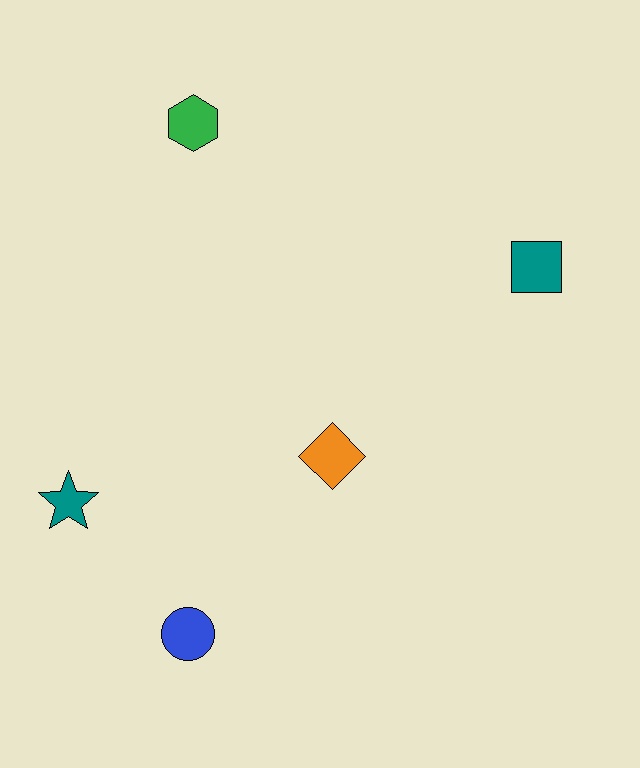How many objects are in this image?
There are 5 objects.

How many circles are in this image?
There is 1 circle.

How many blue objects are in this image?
There is 1 blue object.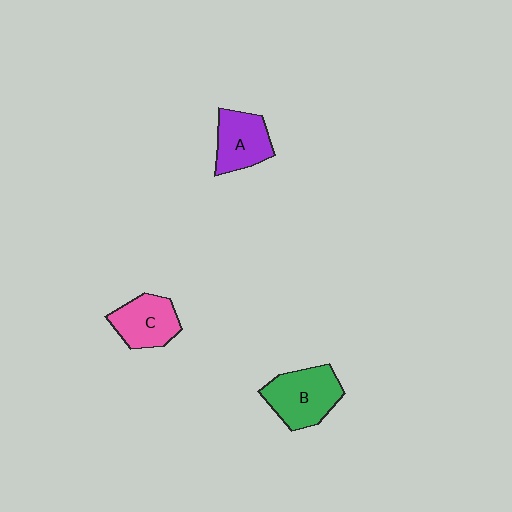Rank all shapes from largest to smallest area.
From largest to smallest: B (green), A (purple), C (pink).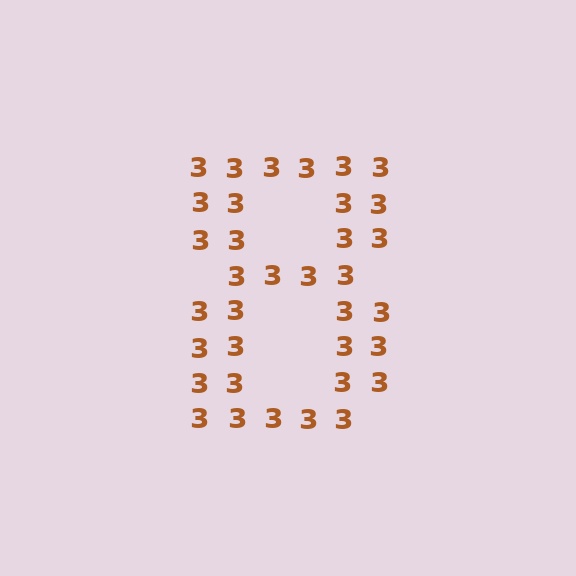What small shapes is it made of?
It is made of small digit 3's.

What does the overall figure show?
The overall figure shows the digit 8.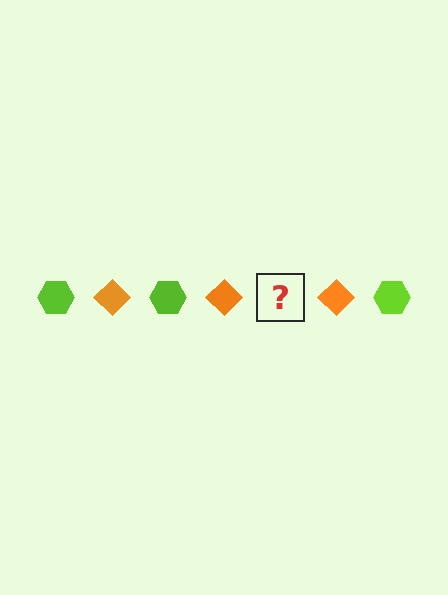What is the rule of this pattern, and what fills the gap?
The rule is that the pattern alternates between lime hexagon and orange diamond. The gap should be filled with a lime hexagon.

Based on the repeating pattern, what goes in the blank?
The blank should be a lime hexagon.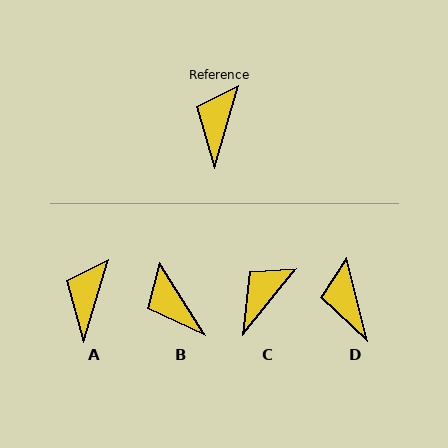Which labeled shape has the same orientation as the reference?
A.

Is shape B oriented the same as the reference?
No, it is off by about 49 degrees.